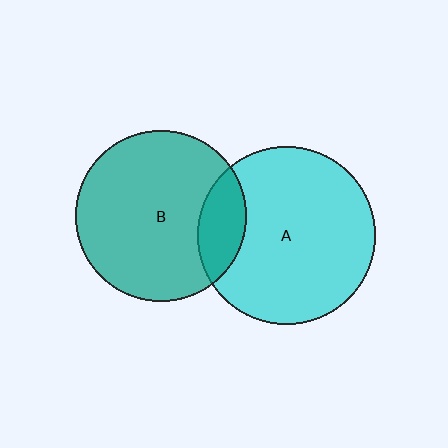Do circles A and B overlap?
Yes.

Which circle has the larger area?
Circle A (cyan).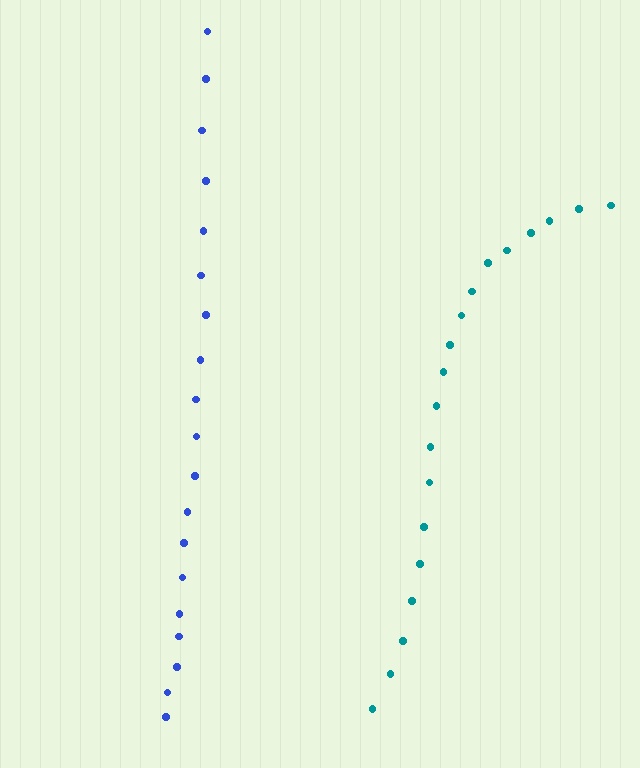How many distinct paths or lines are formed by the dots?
There are 2 distinct paths.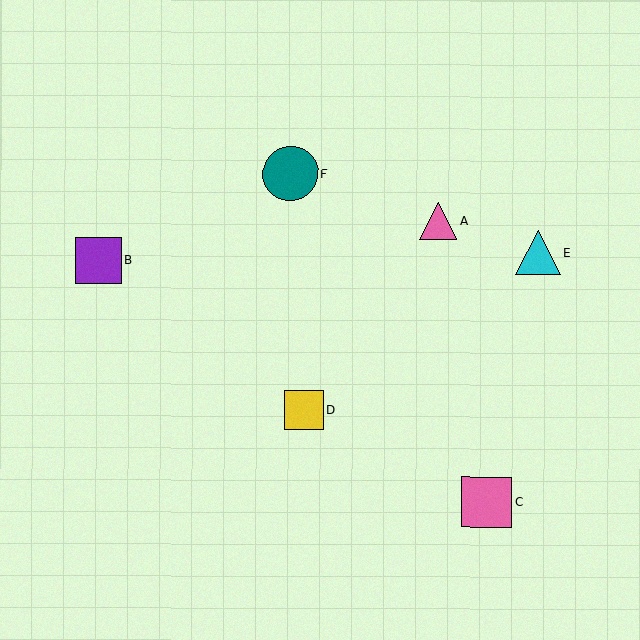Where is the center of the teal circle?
The center of the teal circle is at (291, 174).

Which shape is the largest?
The teal circle (labeled F) is the largest.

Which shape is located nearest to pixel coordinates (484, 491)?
The pink square (labeled C) at (487, 502) is nearest to that location.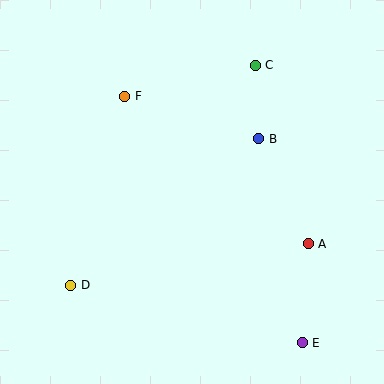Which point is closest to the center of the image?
Point B at (259, 139) is closest to the center.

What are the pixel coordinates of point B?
Point B is at (259, 139).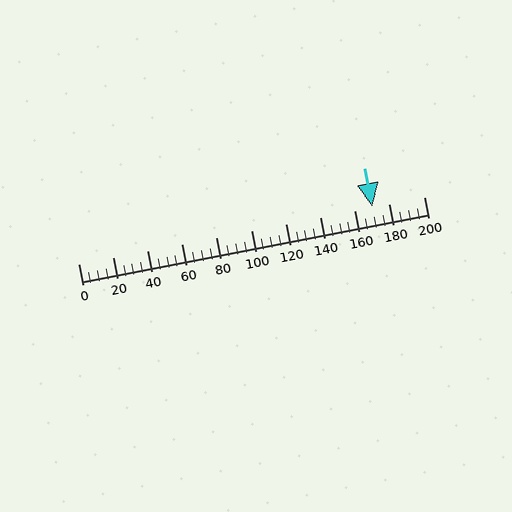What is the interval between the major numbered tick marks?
The major tick marks are spaced 20 units apart.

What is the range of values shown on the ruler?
The ruler shows values from 0 to 200.